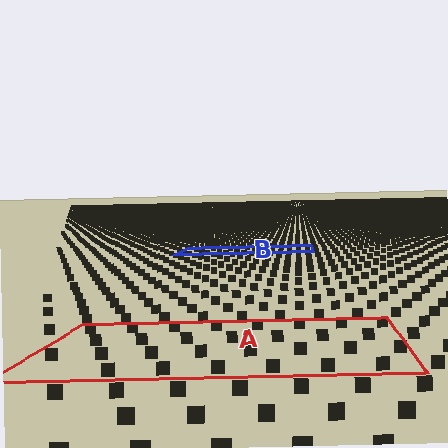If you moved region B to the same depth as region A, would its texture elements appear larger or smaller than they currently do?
They would appear larger. At a closer depth, the same texture elements are projected at a bigger on-screen size.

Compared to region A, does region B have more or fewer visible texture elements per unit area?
Region B has more texture elements per unit area — they are packed more densely because it is farther away.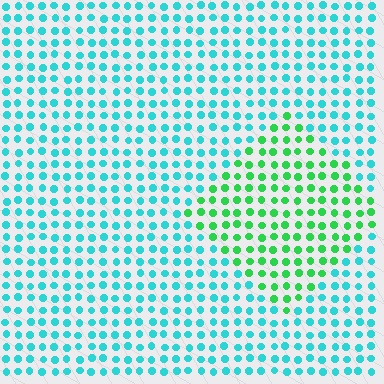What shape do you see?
I see a diamond.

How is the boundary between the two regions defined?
The boundary is defined purely by a slight shift in hue (about 48 degrees). Spacing, size, and orientation are identical on both sides.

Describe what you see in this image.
The image is filled with small cyan elements in a uniform arrangement. A diamond-shaped region is visible where the elements are tinted to a slightly different hue, forming a subtle color boundary.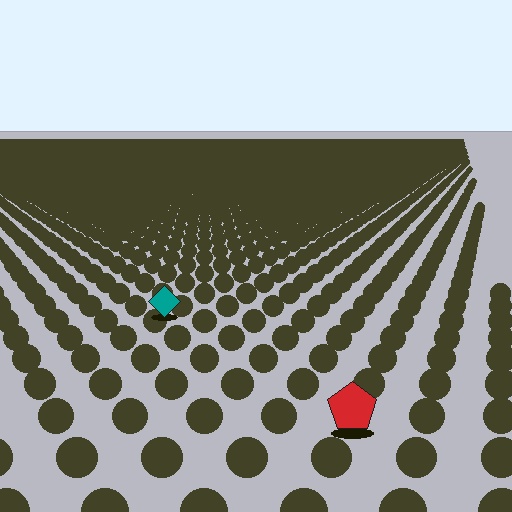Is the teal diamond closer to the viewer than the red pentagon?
No. The red pentagon is closer — you can tell from the texture gradient: the ground texture is coarser near it.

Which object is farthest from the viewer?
The teal diamond is farthest from the viewer. It appears smaller and the ground texture around it is denser.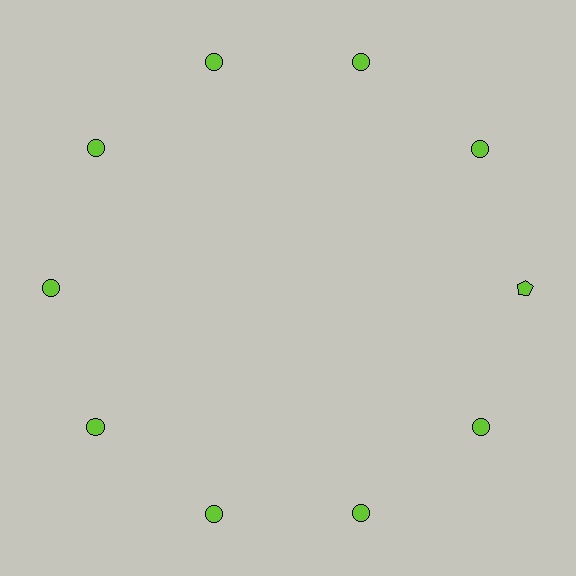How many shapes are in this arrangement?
There are 10 shapes arranged in a ring pattern.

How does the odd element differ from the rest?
It has a different shape: pentagon instead of circle.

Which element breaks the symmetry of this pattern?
The lime pentagon at roughly the 3 o'clock position breaks the symmetry. All other shapes are lime circles.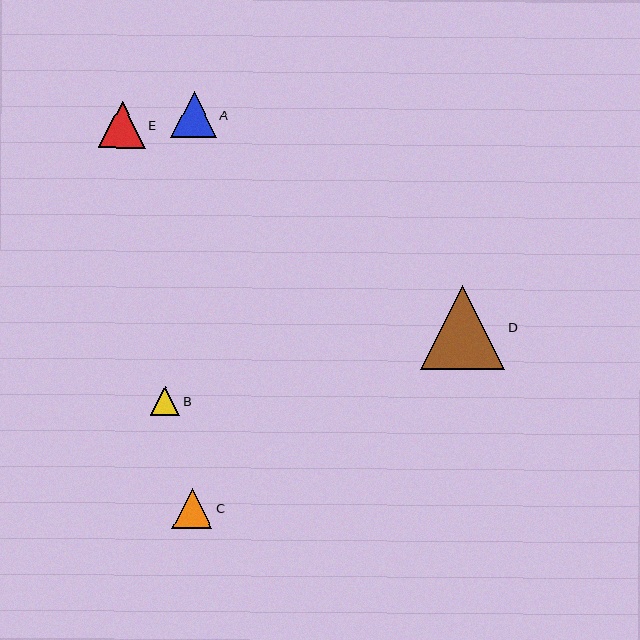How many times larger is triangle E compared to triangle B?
Triangle E is approximately 1.6 times the size of triangle B.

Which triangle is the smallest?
Triangle B is the smallest with a size of approximately 29 pixels.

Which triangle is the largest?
Triangle D is the largest with a size of approximately 84 pixels.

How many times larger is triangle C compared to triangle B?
Triangle C is approximately 1.3 times the size of triangle B.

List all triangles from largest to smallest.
From largest to smallest: D, E, A, C, B.